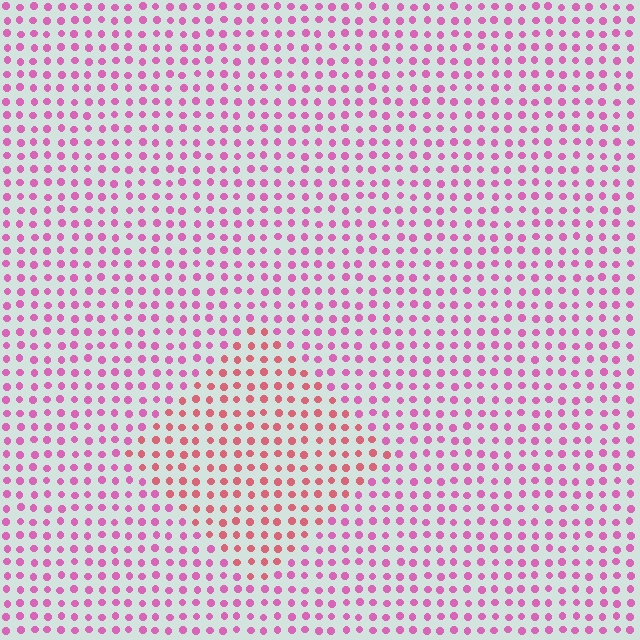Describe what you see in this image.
The image is filled with small pink elements in a uniform arrangement. A diamond-shaped region is visible where the elements are tinted to a slightly different hue, forming a subtle color boundary.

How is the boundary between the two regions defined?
The boundary is defined purely by a slight shift in hue (about 34 degrees). Spacing, size, and orientation are identical on both sides.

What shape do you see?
I see a diamond.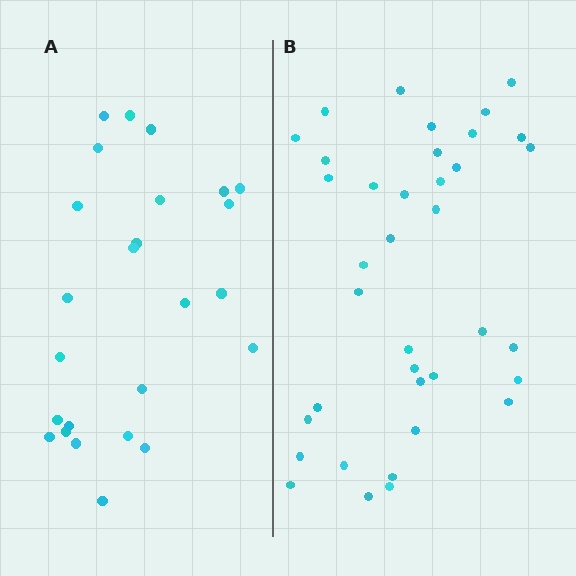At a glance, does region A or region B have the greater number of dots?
Region B (the right region) has more dots.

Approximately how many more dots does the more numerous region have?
Region B has roughly 12 or so more dots than region A.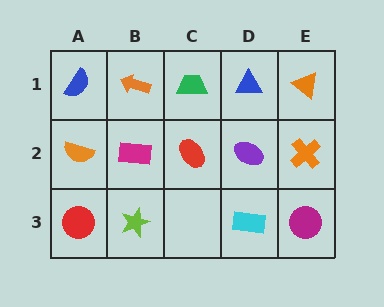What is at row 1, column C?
A green trapezoid.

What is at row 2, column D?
A purple ellipse.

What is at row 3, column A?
A red circle.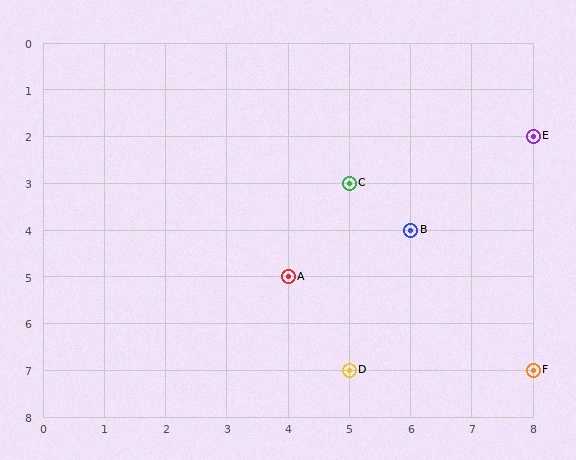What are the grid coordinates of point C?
Point C is at grid coordinates (5, 3).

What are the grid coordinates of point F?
Point F is at grid coordinates (8, 7).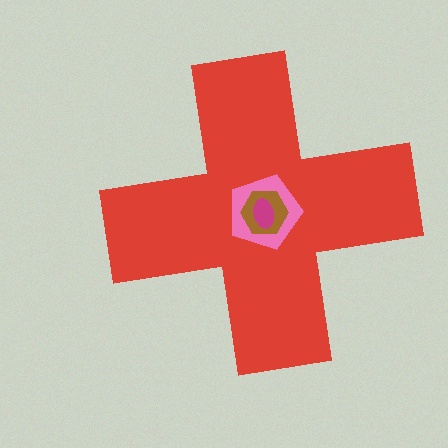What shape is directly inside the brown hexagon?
The magenta ellipse.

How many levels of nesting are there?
4.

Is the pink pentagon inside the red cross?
Yes.